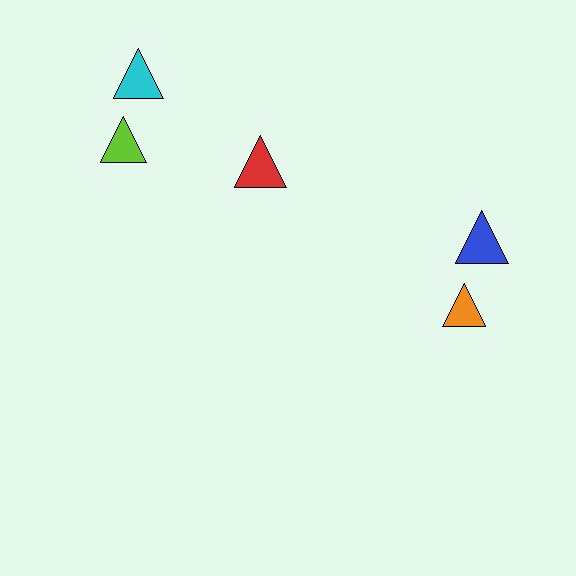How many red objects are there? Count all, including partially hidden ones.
There is 1 red object.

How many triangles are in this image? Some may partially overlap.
There are 5 triangles.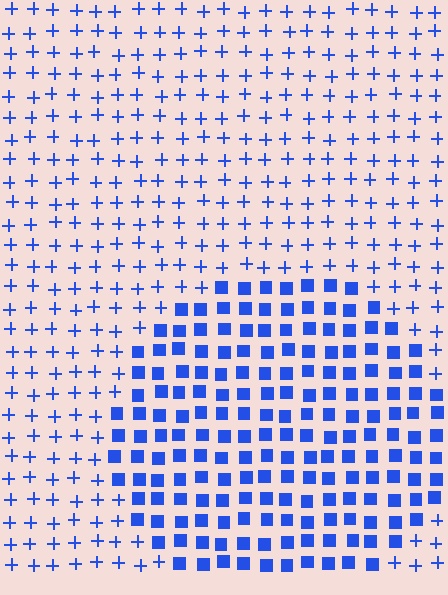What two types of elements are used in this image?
The image uses squares inside the circle region and plus signs outside it.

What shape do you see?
I see a circle.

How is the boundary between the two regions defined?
The boundary is defined by a change in element shape: squares inside vs. plus signs outside. All elements share the same color and spacing.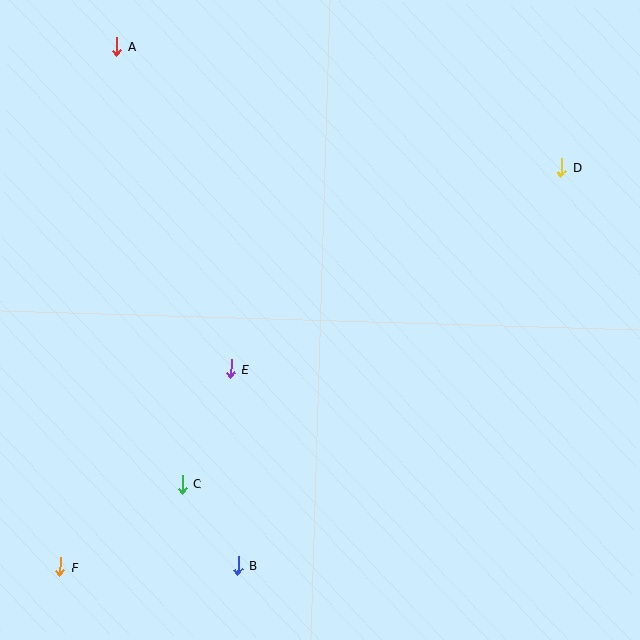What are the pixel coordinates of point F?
Point F is at (60, 567).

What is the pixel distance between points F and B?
The distance between F and B is 178 pixels.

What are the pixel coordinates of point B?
Point B is at (238, 565).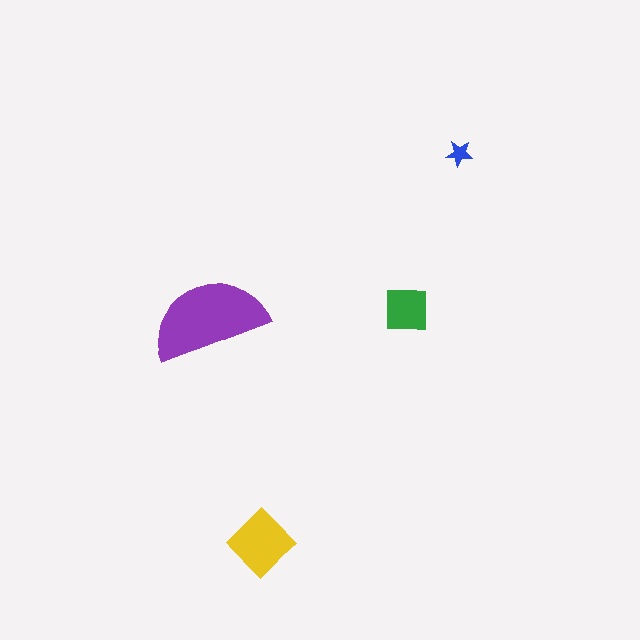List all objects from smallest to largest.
The blue star, the green square, the yellow diamond, the purple semicircle.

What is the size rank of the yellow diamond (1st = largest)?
2nd.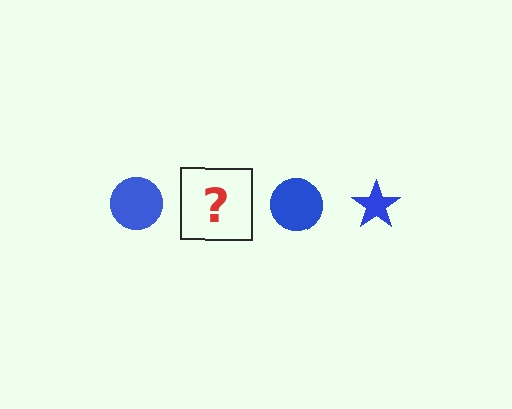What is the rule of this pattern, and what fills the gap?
The rule is that the pattern cycles through circle, star shapes in blue. The gap should be filled with a blue star.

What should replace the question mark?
The question mark should be replaced with a blue star.